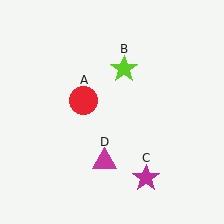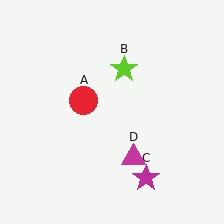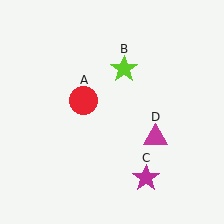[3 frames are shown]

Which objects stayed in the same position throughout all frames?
Red circle (object A) and lime star (object B) and magenta star (object C) remained stationary.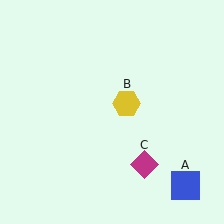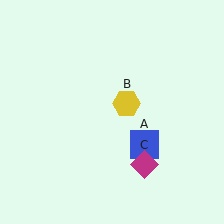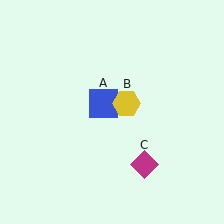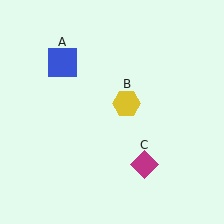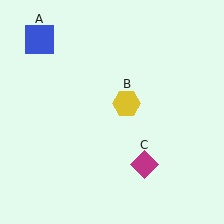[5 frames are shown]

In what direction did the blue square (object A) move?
The blue square (object A) moved up and to the left.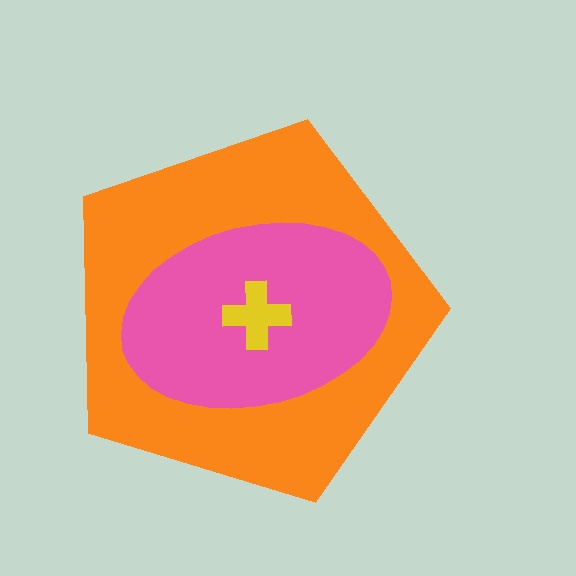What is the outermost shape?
The orange pentagon.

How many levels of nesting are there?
3.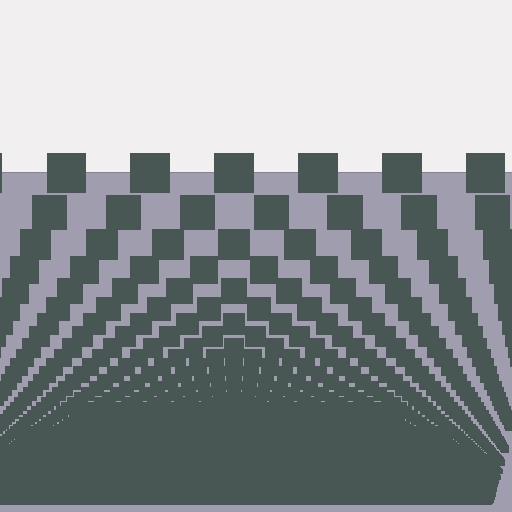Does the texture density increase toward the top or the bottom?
Density increases toward the bottom.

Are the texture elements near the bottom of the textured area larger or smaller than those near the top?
Smaller. The gradient is inverted — elements near the bottom are smaller and denser.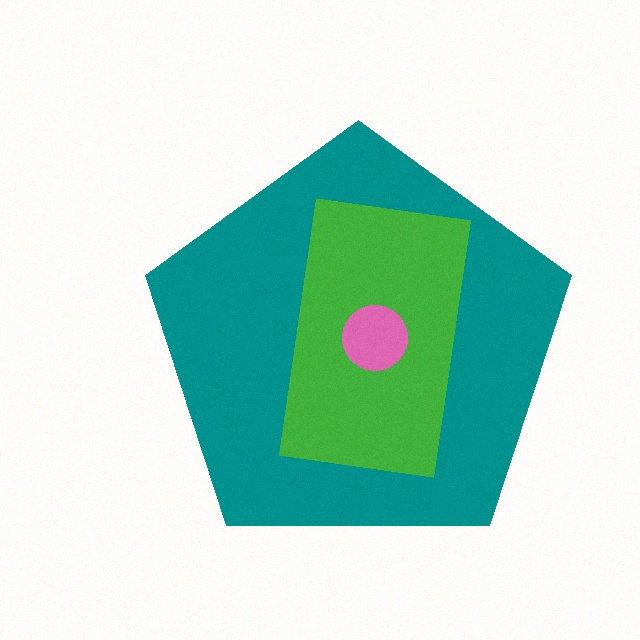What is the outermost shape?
The teal pentagon.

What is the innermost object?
The pink circle.